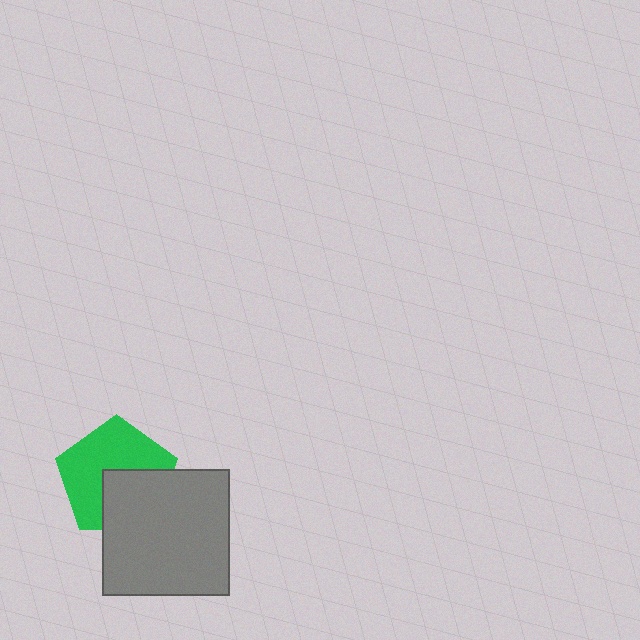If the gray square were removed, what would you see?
You would see the complete green pentagon.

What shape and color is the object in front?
The object in front is a gray square.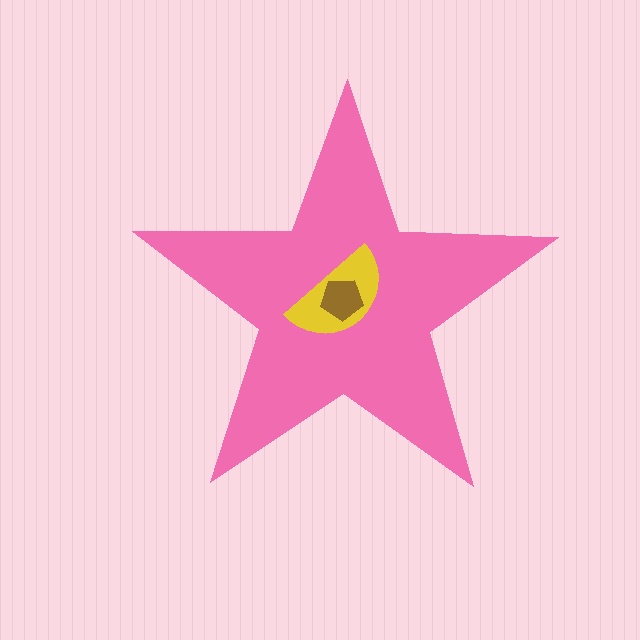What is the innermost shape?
The brown pentagon.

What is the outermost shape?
The pink star.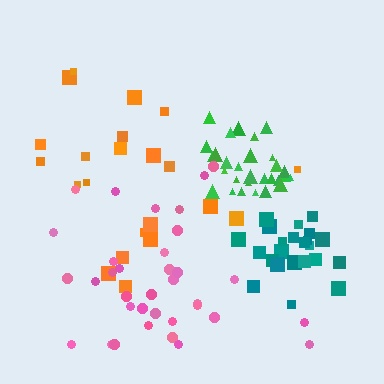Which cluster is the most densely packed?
Green.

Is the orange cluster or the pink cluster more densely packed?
Pink.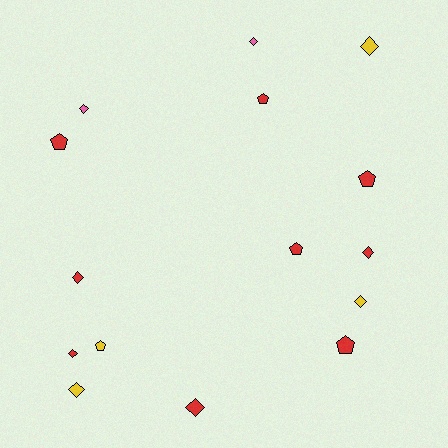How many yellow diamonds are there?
There are 3 yellow diamonds.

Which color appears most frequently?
Red, with 9 objects.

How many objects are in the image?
There are 15 objects.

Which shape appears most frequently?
Diamond, with 9 objects.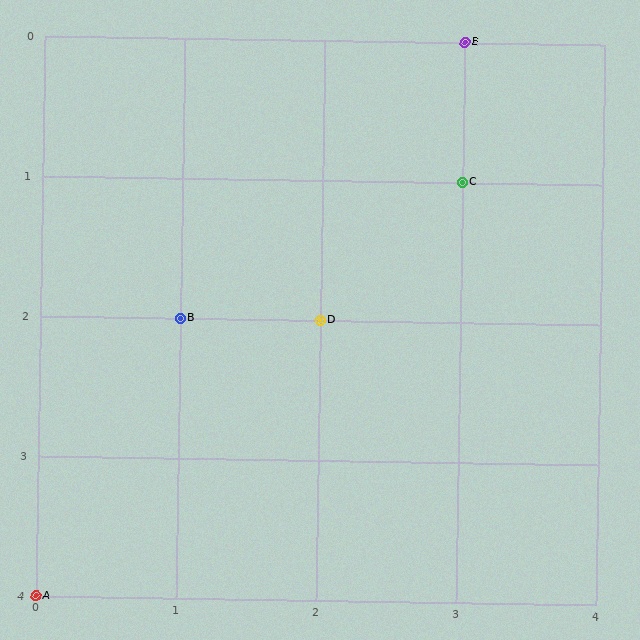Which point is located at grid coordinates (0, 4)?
Point A is at (0, 4).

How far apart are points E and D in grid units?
Points E and D are 1 column and 2 rows apart (about 2.2 grid units diagonally).